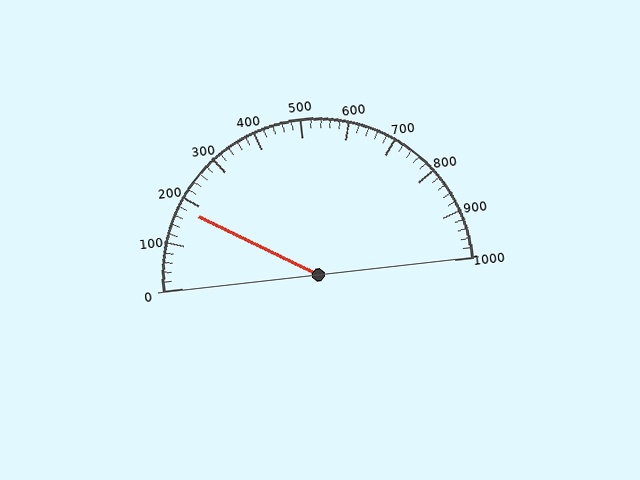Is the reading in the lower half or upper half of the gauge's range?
The reading is in the lower half of the range (0 to 1000).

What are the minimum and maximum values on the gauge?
The gauge ranges from 0 to 1000.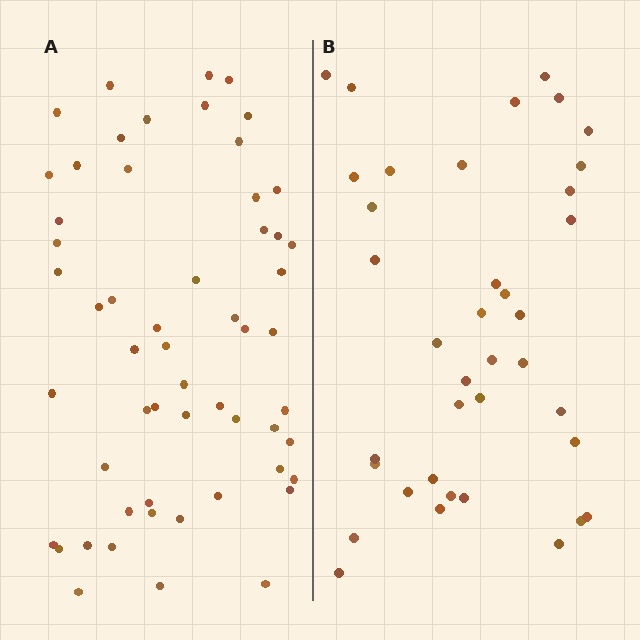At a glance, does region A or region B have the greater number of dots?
Region A (the left region) has more dots.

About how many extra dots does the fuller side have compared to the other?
Region A has approximately 20 more dots than region B.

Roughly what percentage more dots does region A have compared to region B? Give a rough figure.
About 45% more.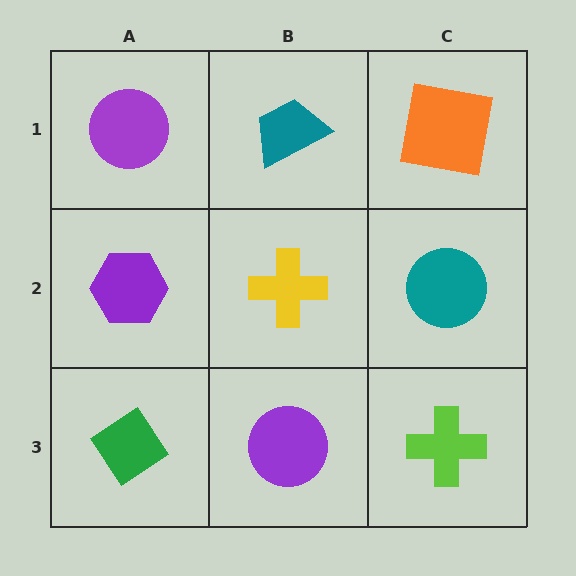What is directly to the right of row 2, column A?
A yellow cross.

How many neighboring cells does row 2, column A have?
3.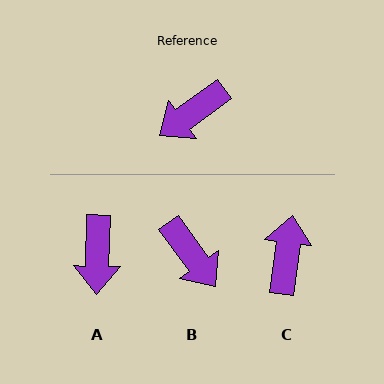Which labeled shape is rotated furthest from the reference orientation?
C, about 134 degrees away.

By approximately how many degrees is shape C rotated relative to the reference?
Approximately 134 degrees clockwise.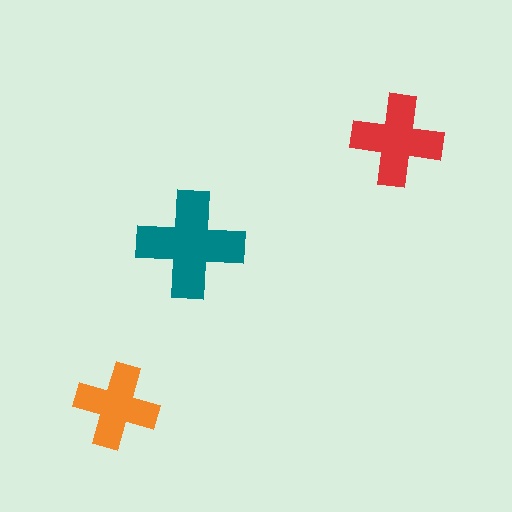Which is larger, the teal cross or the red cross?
The teal one.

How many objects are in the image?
There are 3 objects in the image.